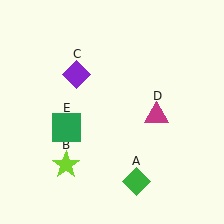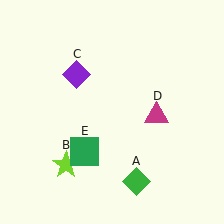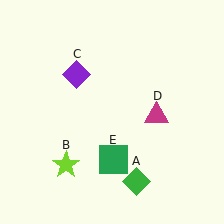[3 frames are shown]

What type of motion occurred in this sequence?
The green square (object E) rotated counterclockwise around the center of the scene.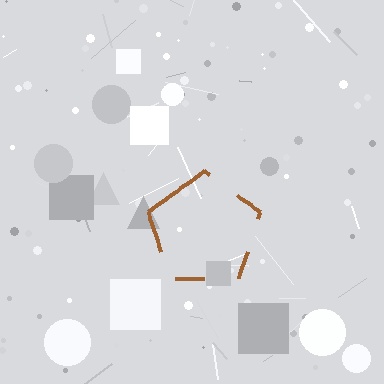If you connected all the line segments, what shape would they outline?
They would outline a pentagon.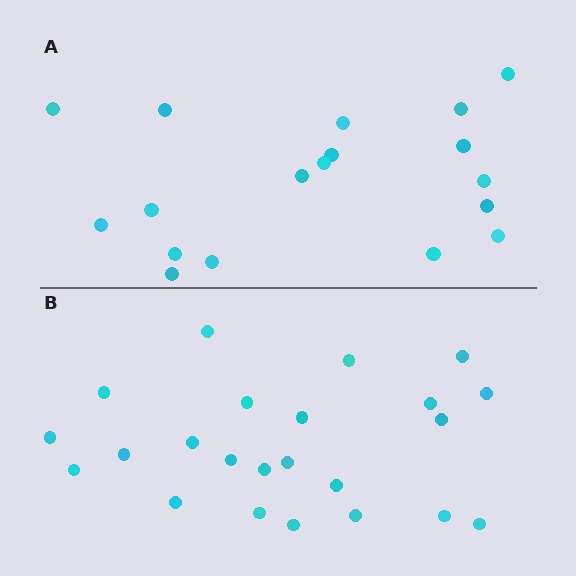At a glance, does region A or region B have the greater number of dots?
Region B (the bottom region) has more dots.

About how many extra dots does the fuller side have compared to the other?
Region B has about 5 more dots than region A.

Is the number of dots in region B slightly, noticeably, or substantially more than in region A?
Region B has noticeably more, but not dramatically so. The ratio is roughly 1.3 to 1.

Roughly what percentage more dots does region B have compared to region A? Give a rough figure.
About 30% more.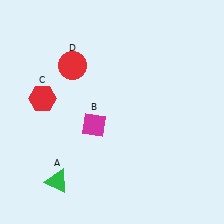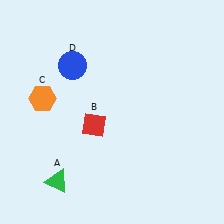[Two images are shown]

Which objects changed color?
B changed from magenta to red. C changed from red to orange. D changed from red to blue.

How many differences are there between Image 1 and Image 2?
There are 3 differences between the two images.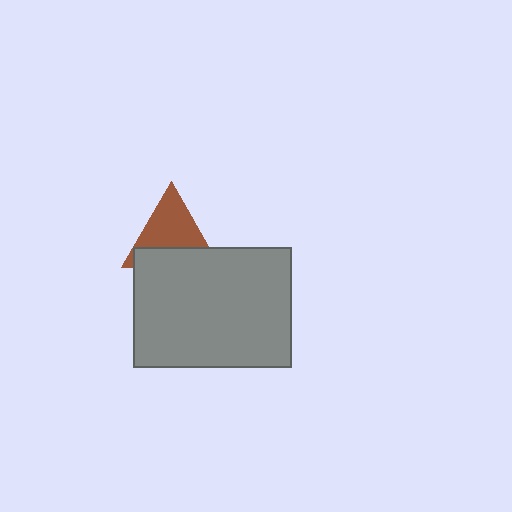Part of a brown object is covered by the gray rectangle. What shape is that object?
It is a triangle.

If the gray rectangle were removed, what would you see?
You would see the complete brown triangle.